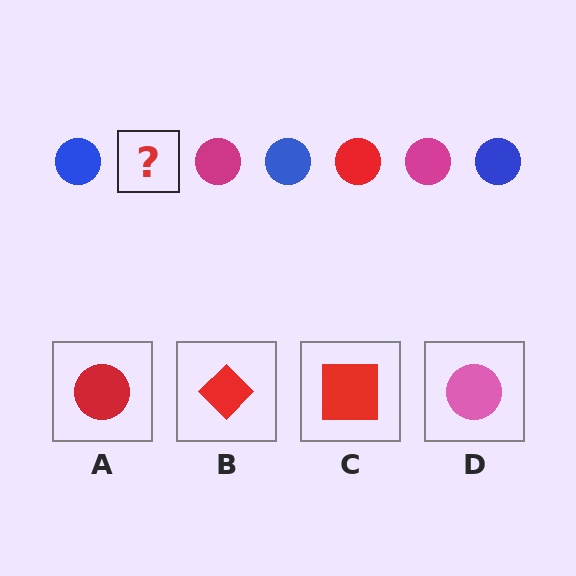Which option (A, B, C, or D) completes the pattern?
A.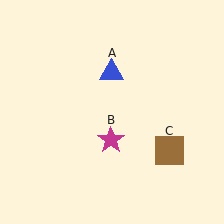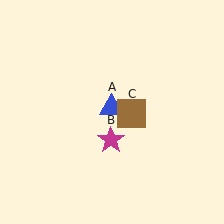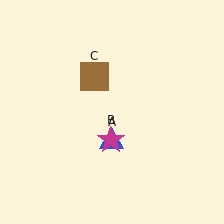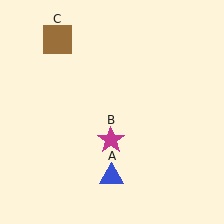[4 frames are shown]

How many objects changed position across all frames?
2 objects changed position: blue triangle (object A), brown square (object C).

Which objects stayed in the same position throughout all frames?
Magenta star (object B) remained stationary.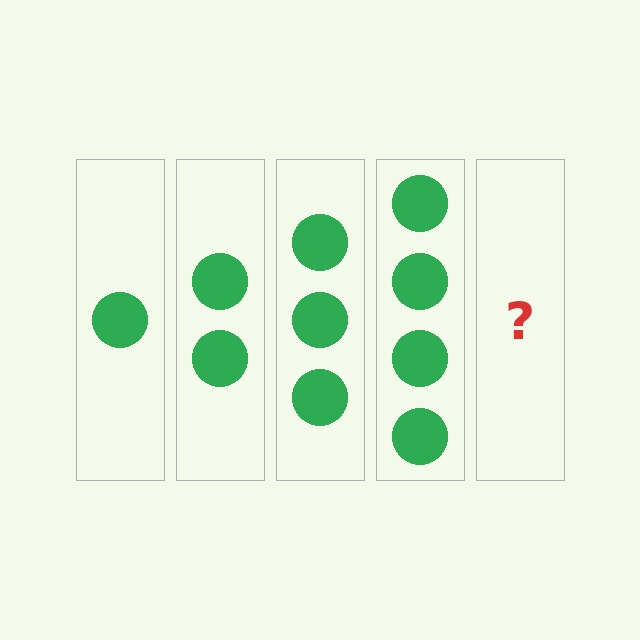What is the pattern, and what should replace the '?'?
The pattern is that each step adds one more circle. The '?' should be 5 circles.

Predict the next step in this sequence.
The next step is 5 circles.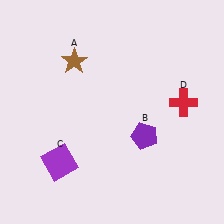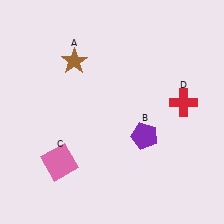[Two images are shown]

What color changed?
The square (C) changed from purple in Image 1 to pink in Image 2.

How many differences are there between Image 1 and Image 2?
There is 1 difference between the two images.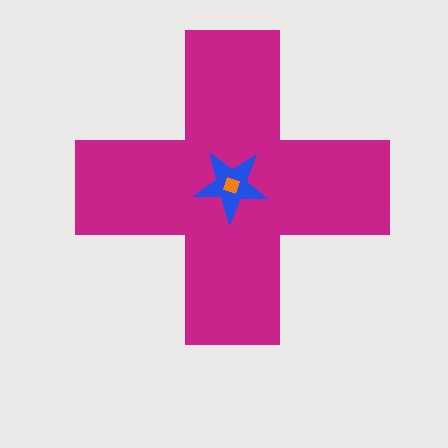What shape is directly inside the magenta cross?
The blue star.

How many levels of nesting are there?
3.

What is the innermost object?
The orange square.